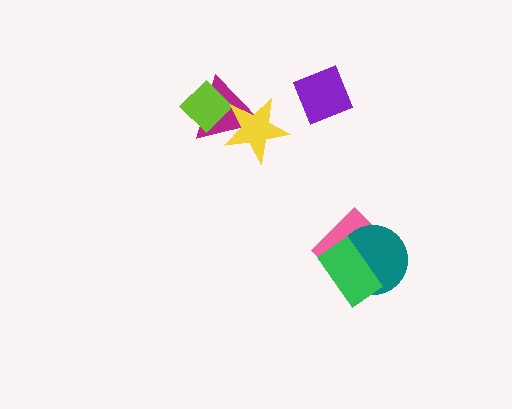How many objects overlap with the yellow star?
2 objects overlap with the yellow star.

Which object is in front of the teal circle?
The green rectangle is in front of the teal circle.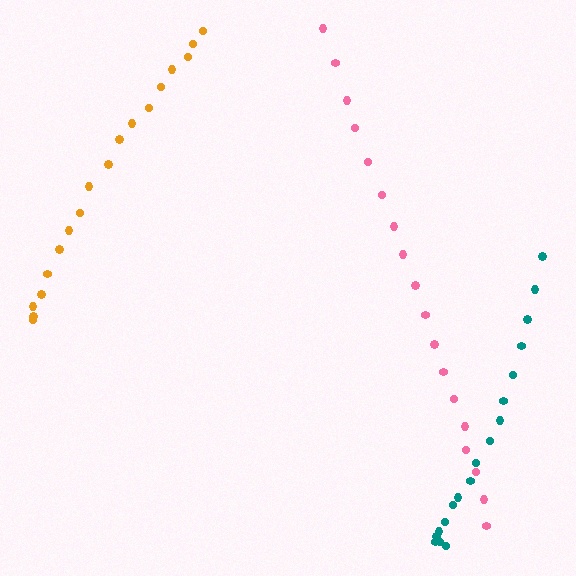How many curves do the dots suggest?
There are 3 distinct paths.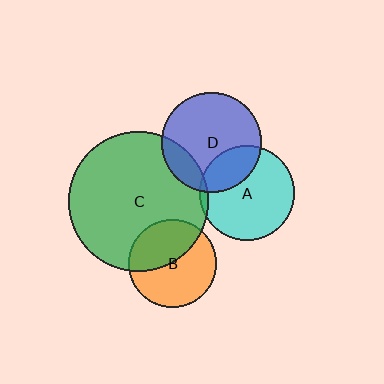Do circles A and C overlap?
Yes.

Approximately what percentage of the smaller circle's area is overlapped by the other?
Approximately 5%.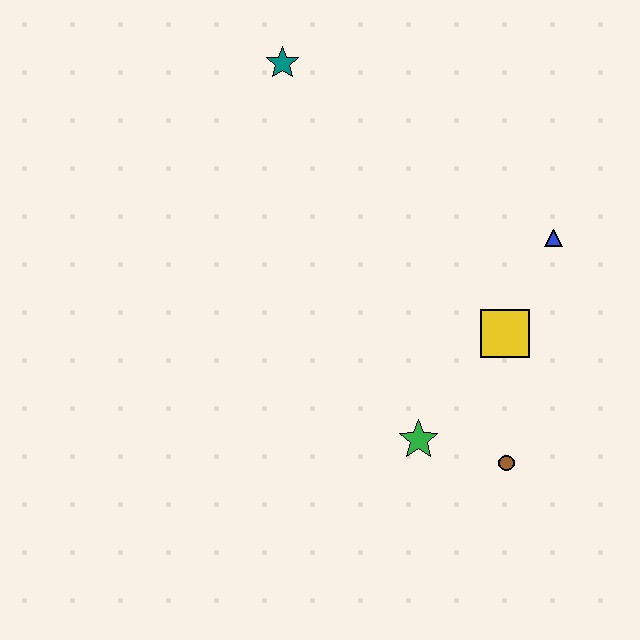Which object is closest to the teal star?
The blue triangle is closest to the teal star.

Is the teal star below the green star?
No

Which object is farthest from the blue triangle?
The teal star is farthest from the blue triangle.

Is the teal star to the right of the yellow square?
No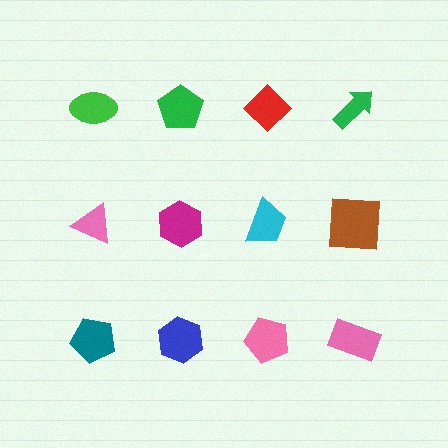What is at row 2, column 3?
A cyan trapezoid.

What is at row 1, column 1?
A green ellipse.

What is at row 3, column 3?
A pink pentagon.